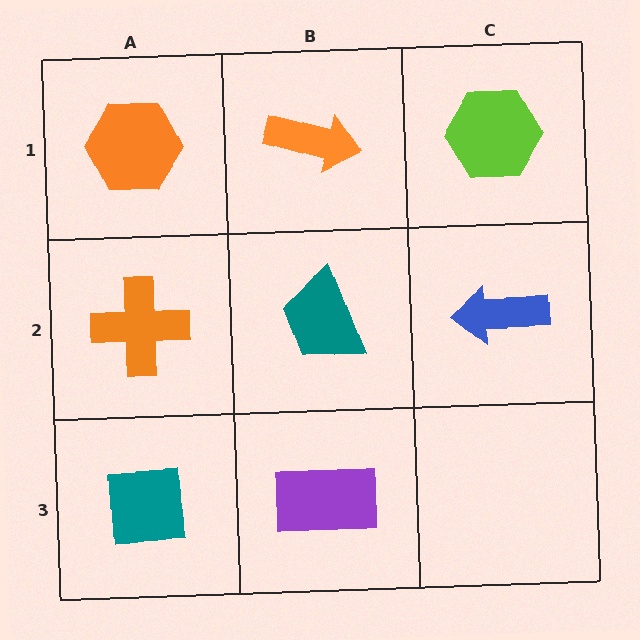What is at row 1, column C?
A lime hexagon.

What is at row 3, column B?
A purple rectangle.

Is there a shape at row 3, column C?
No, that cell is empty.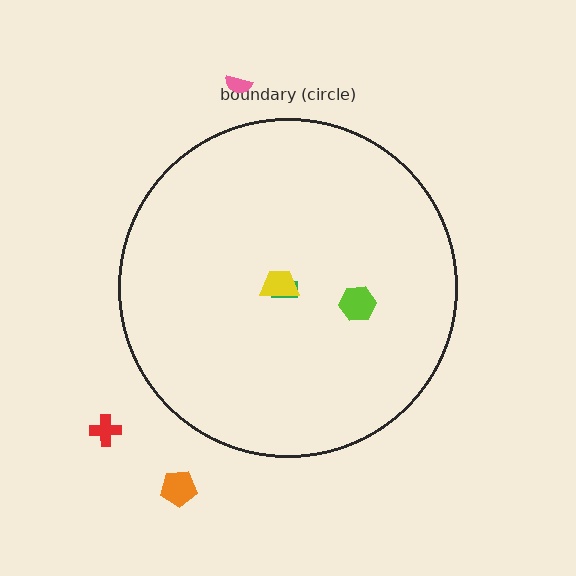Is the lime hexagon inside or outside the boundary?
Inside.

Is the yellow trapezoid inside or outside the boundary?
Inside.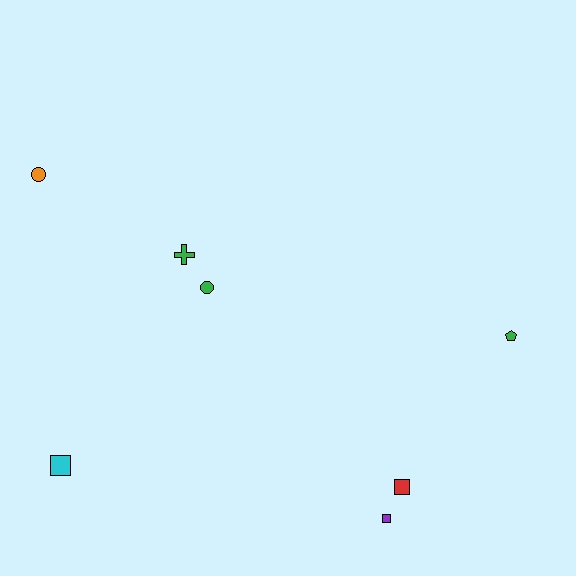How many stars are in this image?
There are no stars.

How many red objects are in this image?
There is 1 red object.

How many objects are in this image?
There are 7 objects.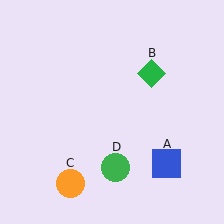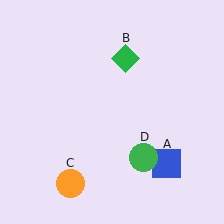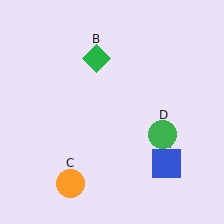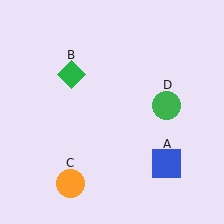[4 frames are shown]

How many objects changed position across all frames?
2 objects changed position: green diamond (object B), green circle (object D).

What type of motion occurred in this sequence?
The green diamond (object B), green circle (object D) rotated counterclockwise around the center of the scene.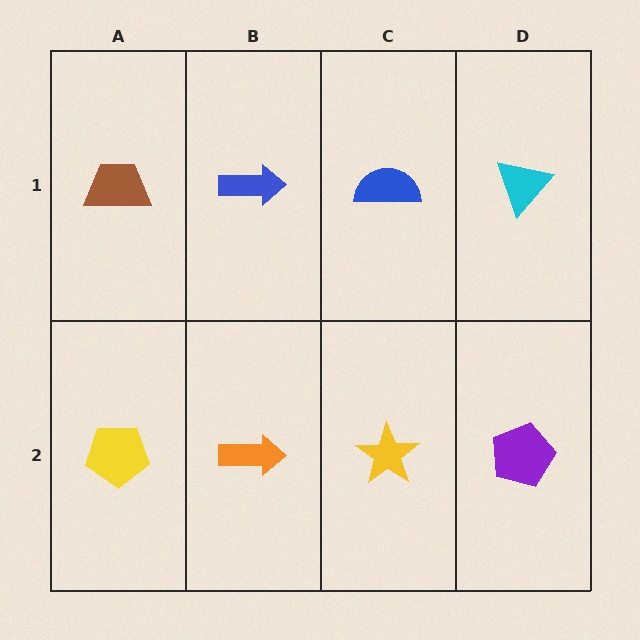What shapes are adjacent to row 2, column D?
A cyan triangle (row 1, column D), a yellow star (row 2, column C).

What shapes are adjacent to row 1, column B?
An orange arrow (row 2, column B), a brown trapezoid (row 1, column A), a blue semicircle (row 1, column C).